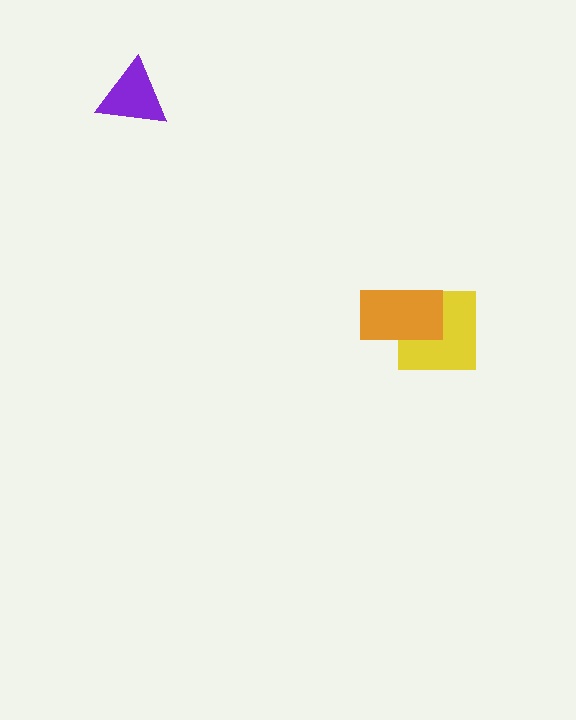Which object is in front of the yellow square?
The orange rectangle is in front of the yellow square.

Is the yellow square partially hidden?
Yes, it is partially covered by another shape.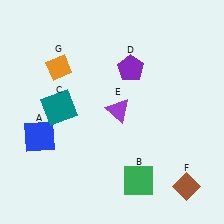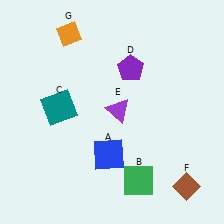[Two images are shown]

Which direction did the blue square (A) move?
The blue square (A) moved right.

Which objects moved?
The objects that moved are: the blue square (A), the orange diamond (G).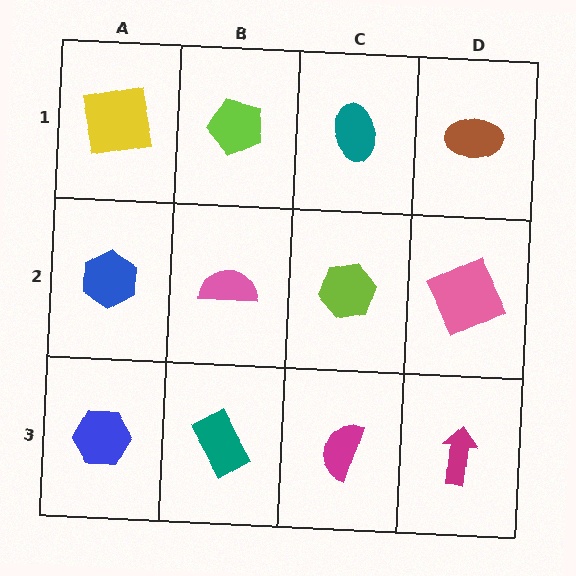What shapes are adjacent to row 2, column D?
A brown ellipse (row 1, column D), a magenta arrow (row 3, column D), a lime hexagon (row 2, column C).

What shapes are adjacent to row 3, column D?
A pink square (row 2, column D), a magenta semicircle (row 3, column C).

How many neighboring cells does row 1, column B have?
3.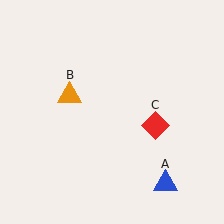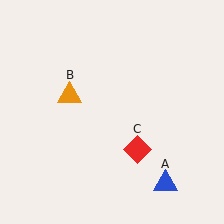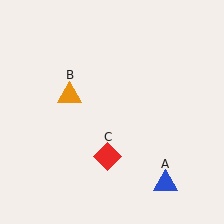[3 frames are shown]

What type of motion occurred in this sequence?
The red diamond (object C) rotated clockwise around the center of the scene.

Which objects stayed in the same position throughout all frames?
Blue triangle (object A) and orange triangle (object B) remained stationary.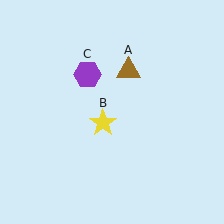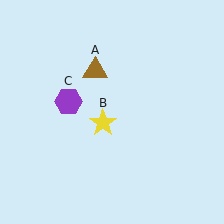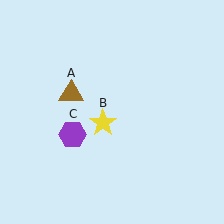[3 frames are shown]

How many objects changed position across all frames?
2 objects changed position: brown triangle (object A), purple hexagon (object C).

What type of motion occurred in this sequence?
The brown triangle (object A), purple hexagon (object C) rotated counterclockwise around the center of the scene.